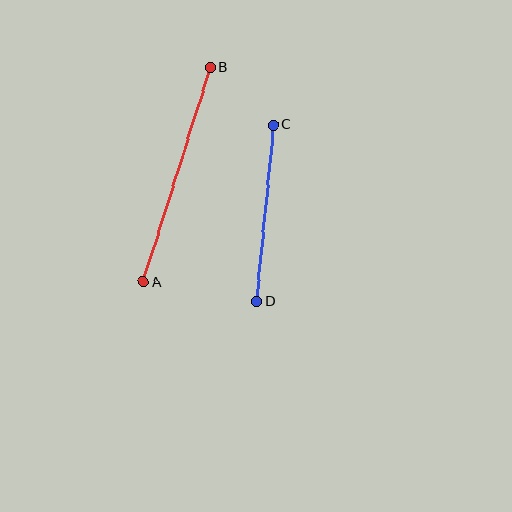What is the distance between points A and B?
The distance is approximately 225 pixels.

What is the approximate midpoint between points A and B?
The midpoint is at approximately (177, 175) pixels.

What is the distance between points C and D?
The distance is approximately 178 pixels.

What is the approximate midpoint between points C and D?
The midpoint is at approximately (265, 213) pixels.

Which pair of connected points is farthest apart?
Points A and B are farthest apart.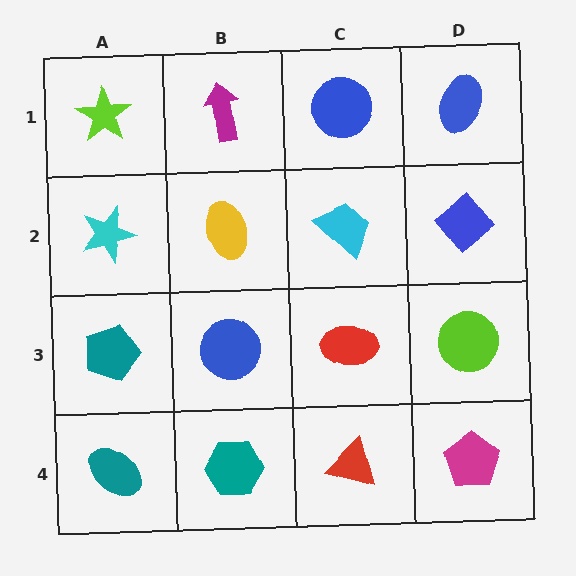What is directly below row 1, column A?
A cyan star.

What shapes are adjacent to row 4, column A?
A teal pentagon (row 3, column A), a teal hexagon (row 4, column B).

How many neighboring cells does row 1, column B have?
3.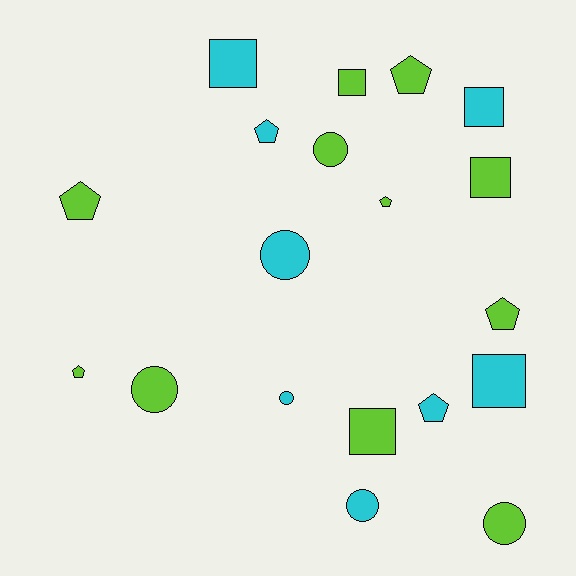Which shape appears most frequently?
Pentagon, with 7 objects.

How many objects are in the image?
There are 19 objects.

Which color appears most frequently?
Lime, with 11 objects.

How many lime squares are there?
There are 3 lime squares.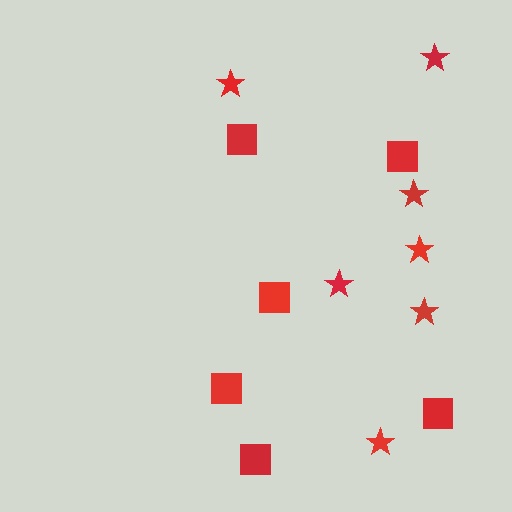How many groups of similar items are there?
There are 2 groups: one group of stars (7) and one group of squares (6).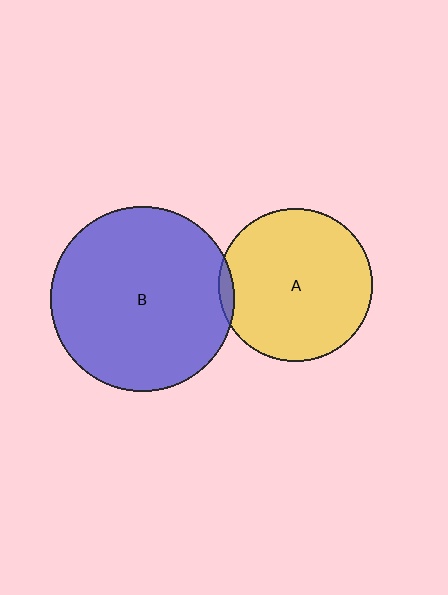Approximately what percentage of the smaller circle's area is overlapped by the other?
Approximately 5%.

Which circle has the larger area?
Circle B (blue).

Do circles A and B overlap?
Yes.